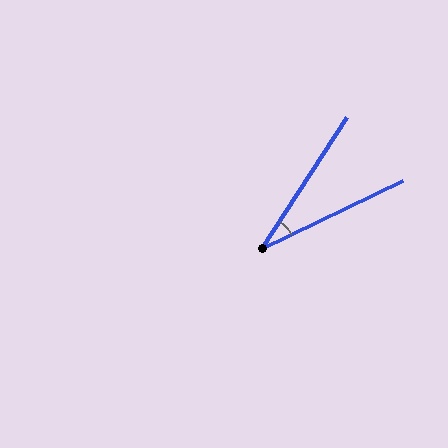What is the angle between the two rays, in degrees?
Approximately 31 degrees.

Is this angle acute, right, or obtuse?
It is acute.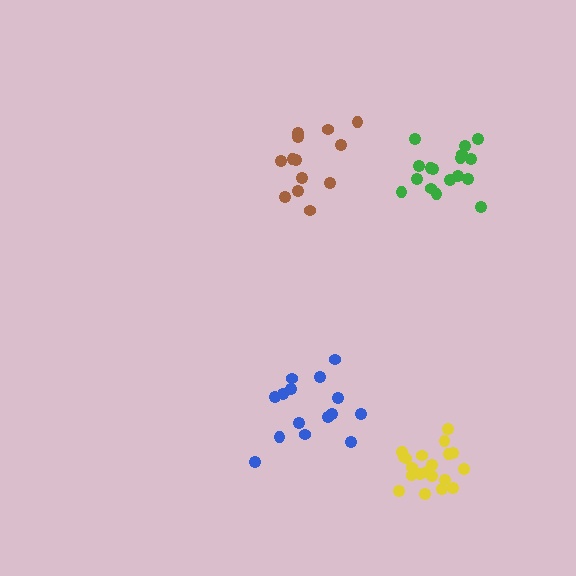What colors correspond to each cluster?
The clusters are colored: green, blue, yellow, brown.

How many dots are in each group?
Group 1: 17 dots, Group 2: 15 dots, Group 3: 20 dots, Group 4: 14 dots (66 total).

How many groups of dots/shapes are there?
There are 4 groups.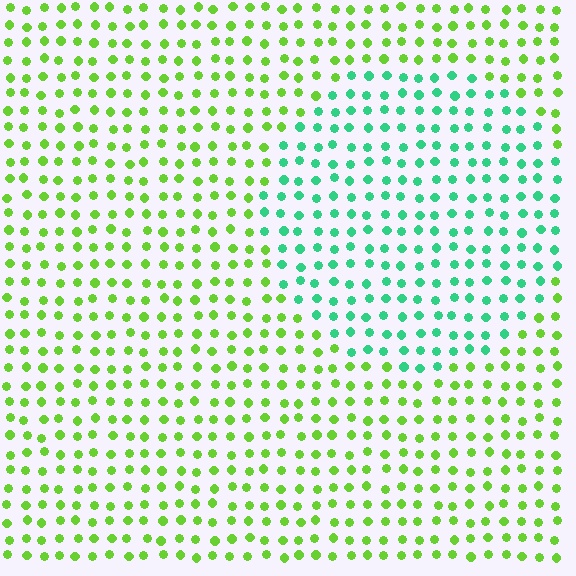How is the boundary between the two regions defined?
The boundary is defined purely by a slight shift in hue (about 52 degrees). Spacing, size, and orientation are identical on both sides.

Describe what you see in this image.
The image is filled with small lime elements in a uniform arrangement. A circle-shaped region is visible where the elements are tinted to a slightly different hue, forming a subtle color boundary.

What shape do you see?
I see a circle.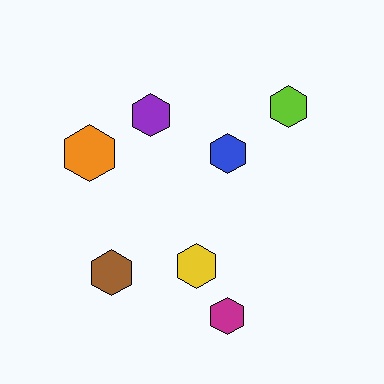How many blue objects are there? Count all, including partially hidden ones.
There is 1 blue object.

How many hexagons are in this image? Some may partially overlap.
There are 7 hexagons.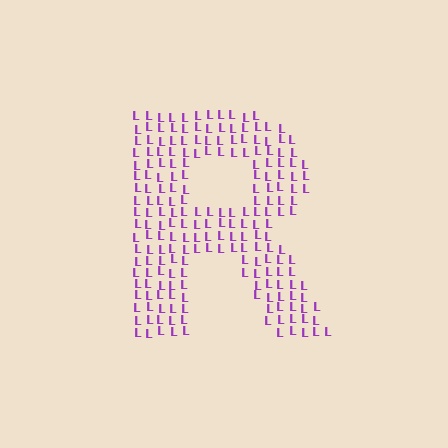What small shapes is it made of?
It is made of small letter L's.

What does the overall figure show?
The overall figure shows the letter R.